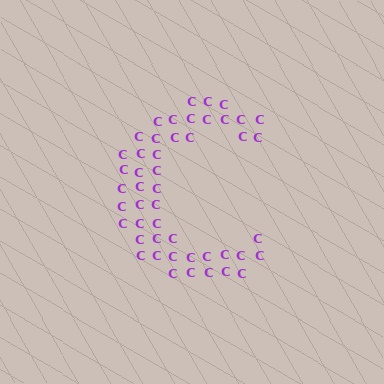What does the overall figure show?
The overall figure shows the letter C.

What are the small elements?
The small elements are letter C's.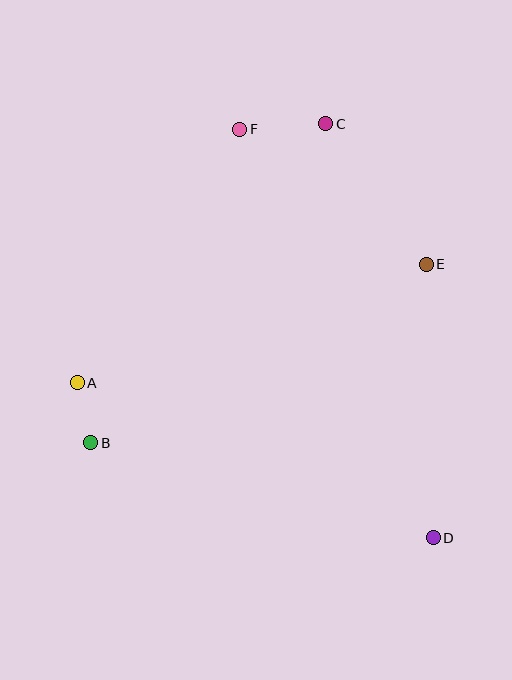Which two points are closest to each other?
Points A and B are closest to each other.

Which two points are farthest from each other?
Points D and F are farthest from each other.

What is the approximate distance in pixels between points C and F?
The distance between C and F is approximately 86 pixels.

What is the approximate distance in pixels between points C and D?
The distance between C and D is approximately 428 pixels.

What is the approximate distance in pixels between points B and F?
The distance between B and F is approximately 347 pixels.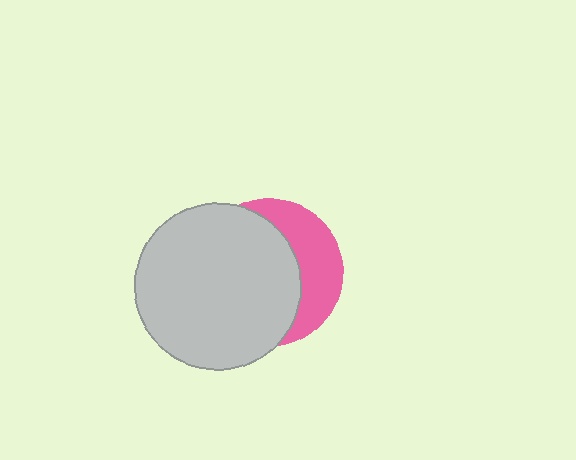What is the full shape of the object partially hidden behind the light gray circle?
The partially hidden object is a pink circle.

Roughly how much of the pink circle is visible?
A small part of it is visible (roughly 34%).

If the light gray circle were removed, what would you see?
You would see the complete pink circle.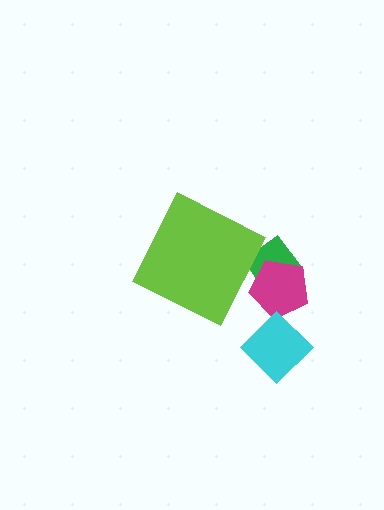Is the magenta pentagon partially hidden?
Yes, it is partially covered by another shape.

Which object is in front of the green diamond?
The magenta pentagon is in front of the green diamond.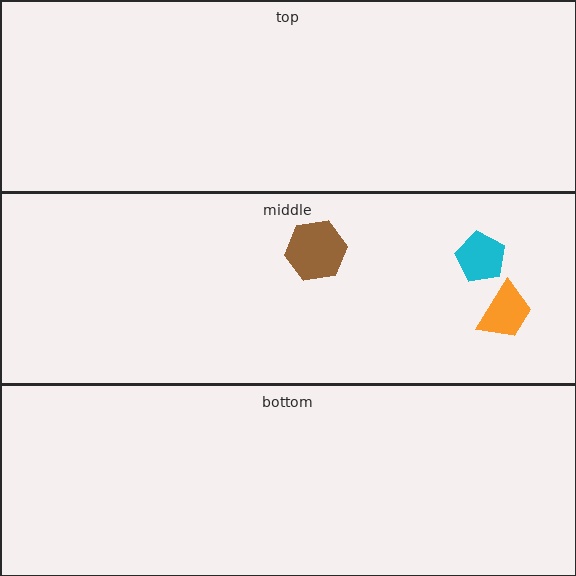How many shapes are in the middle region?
3.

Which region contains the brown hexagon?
The middle region.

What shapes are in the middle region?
The cyan pentagon, the orange trapezoid, the brown hexagon.